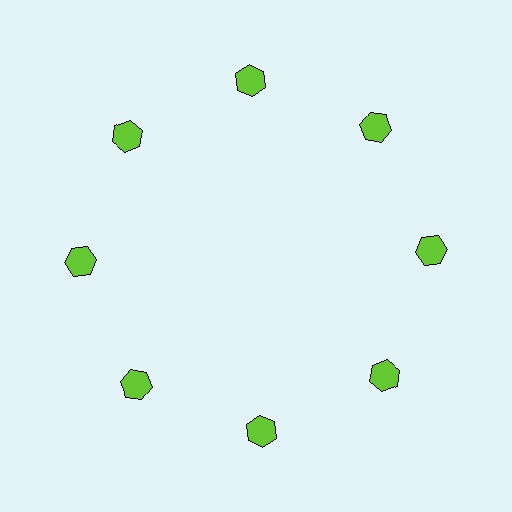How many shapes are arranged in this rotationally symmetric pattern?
There are 8 shapes, arranged in 8 groups of 1.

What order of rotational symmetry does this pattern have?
This pattern has 8-fold rotational symmetry.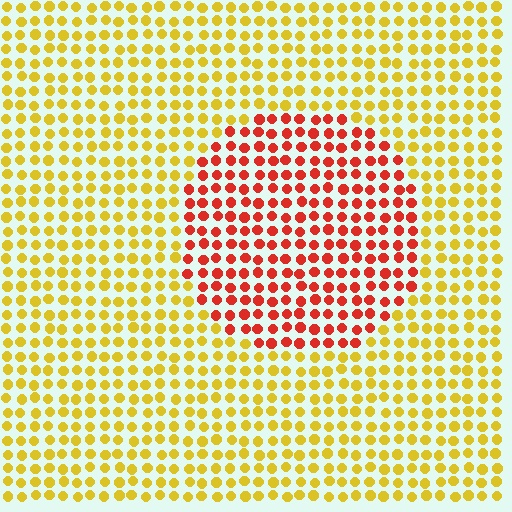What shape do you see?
I see a circle.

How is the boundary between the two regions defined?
The boundary is defined purely by a slight shift in hue (about 49 degrees). Spacing, size, and orientation are identical on both sides.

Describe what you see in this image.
The image is filled with small yellow elements in a uniform arrangement. A circle-shaped region is visible where the elements are tinted to a slightly different hue, forming a subtle color boundary.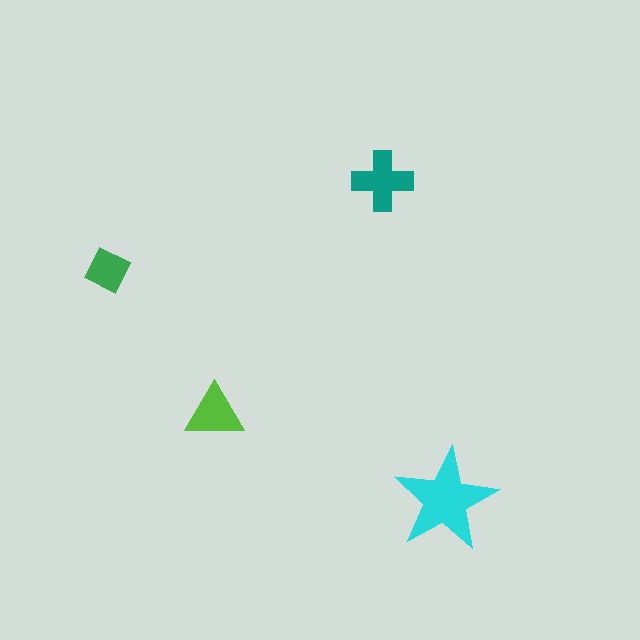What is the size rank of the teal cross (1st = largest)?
2nd.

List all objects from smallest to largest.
The green square, the lime triangle, the teal cross, the cyan star.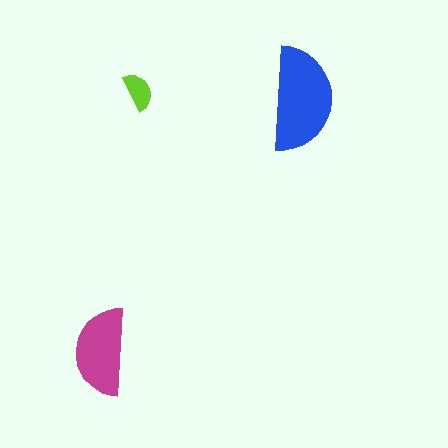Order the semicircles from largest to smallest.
the blue one, the magenta one, the lime one.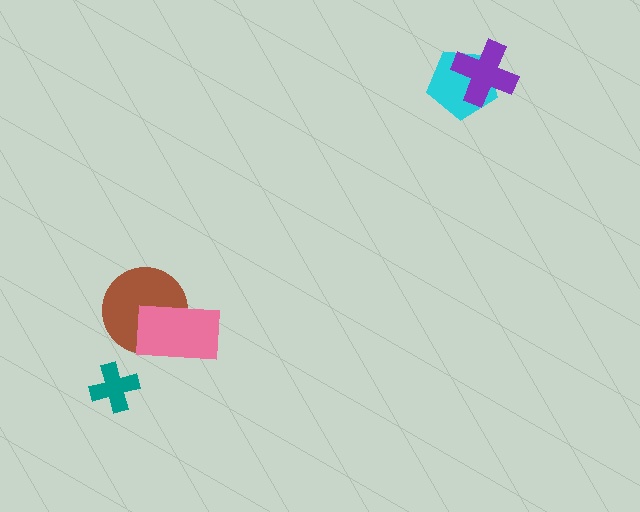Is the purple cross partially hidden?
No, no other shape covers it.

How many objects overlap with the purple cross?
1 object overlaps with the purple cross.